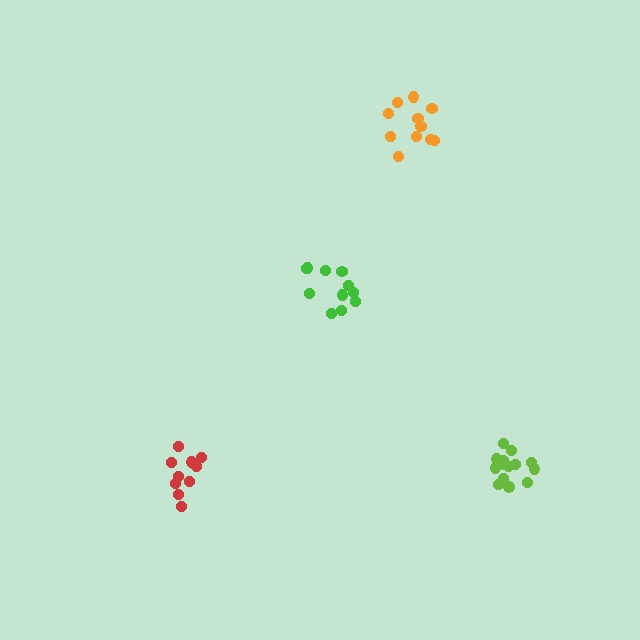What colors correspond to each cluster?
The clusters are colored: green, orange, lime, red.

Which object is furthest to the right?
The lime cluster is rightmost.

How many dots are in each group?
Group 1: 11 dots, Group 2: 11 dots, Group 3: 15 dots, Group 4: 11 dots (48 total).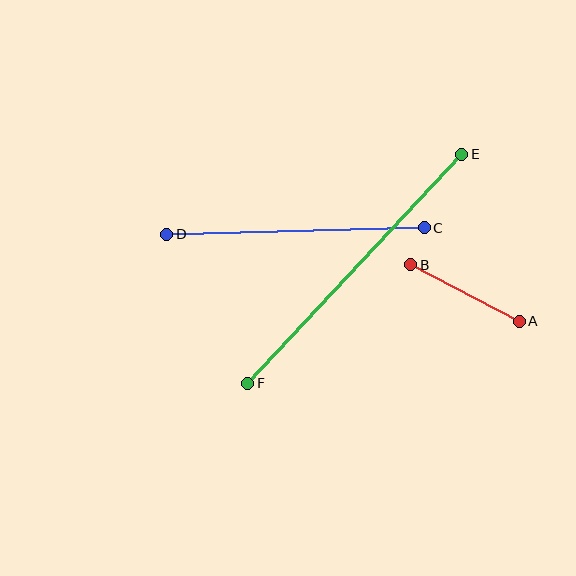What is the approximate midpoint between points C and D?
The midpoint is at approximately (295, 231) pixels.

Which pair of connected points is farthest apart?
Points E and F are farthest apart.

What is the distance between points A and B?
The distance is approximately 122 pixels.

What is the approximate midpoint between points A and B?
The midpoint is at approximately (465, 293) pixels.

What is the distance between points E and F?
The distance is approximately 313 pixels.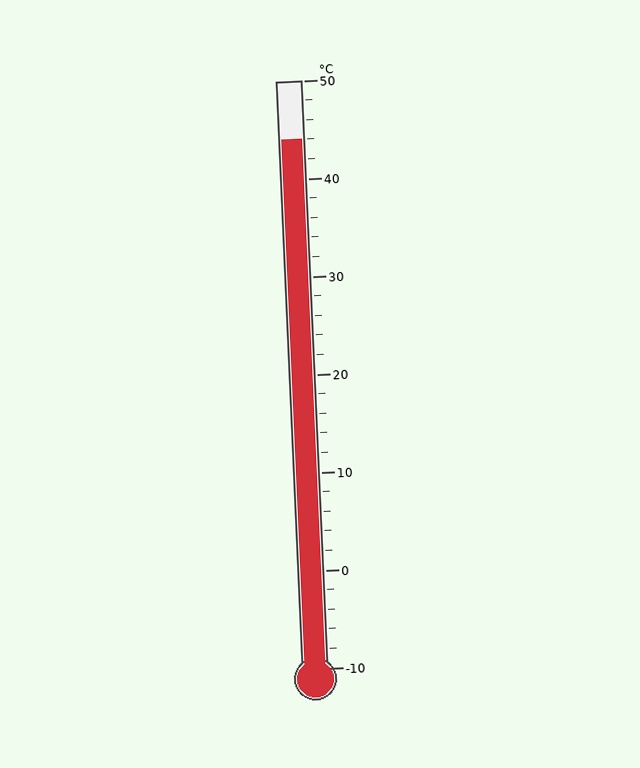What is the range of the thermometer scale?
The thermometer scale ranges from -10°C to 50°C.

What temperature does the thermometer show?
The thermometer shows approximately 44°C.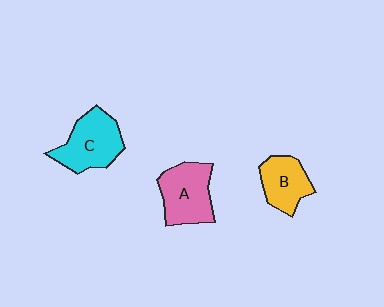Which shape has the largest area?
Shape C (cyan).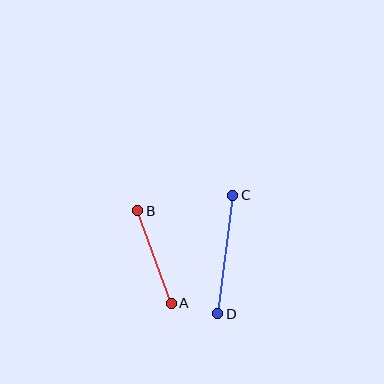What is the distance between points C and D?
The distance is approximately 119 pixels.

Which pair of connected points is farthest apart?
Points C and D are farthest apart.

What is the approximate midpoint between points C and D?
The midpoint is at approximately (225, 254) pixels.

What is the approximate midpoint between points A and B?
The midpoint is at approximately (154, 257) pixels.